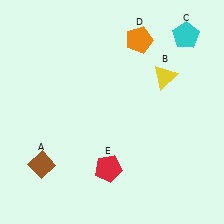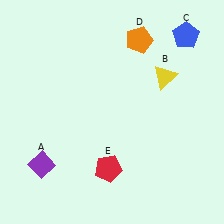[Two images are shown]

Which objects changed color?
A changed from brown to purple. C changed from cyan to blue.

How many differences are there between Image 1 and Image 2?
There are 2 differences between the two images.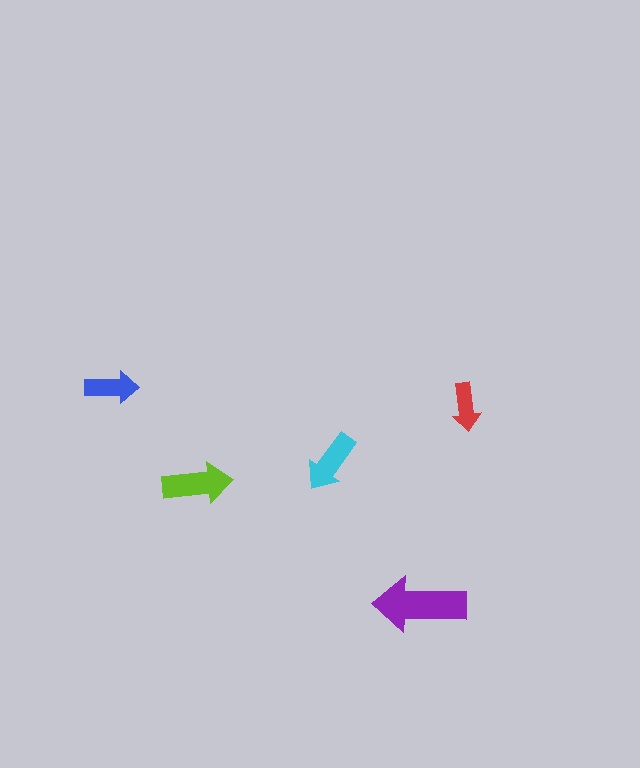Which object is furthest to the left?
The blue arrow is leftmost.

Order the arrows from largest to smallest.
the purple one, the lime one, the cyan one, the blue one, the red one.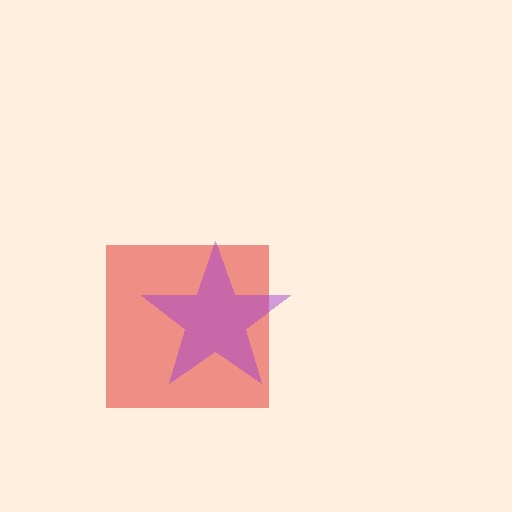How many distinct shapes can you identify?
There are 2 distinct shapes: a red square, a purple star.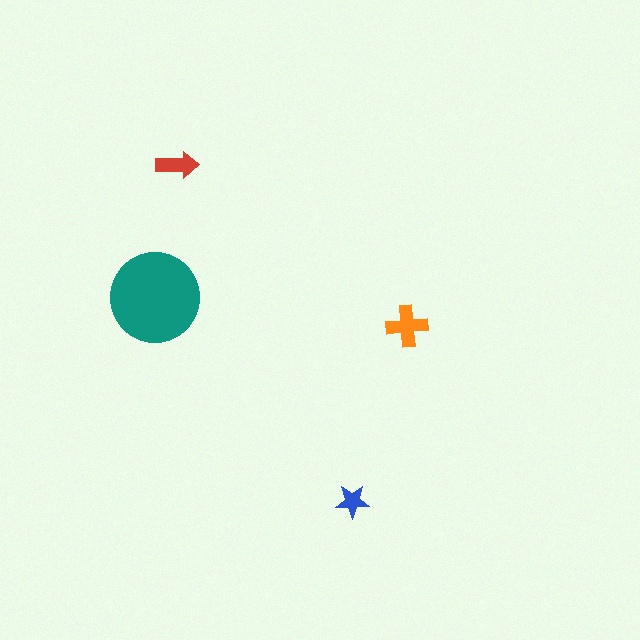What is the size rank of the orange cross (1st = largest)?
2nd.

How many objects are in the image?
There are 4 objects in the image.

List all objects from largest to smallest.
The teal circle, the orange cross, the red arrow, the blue star.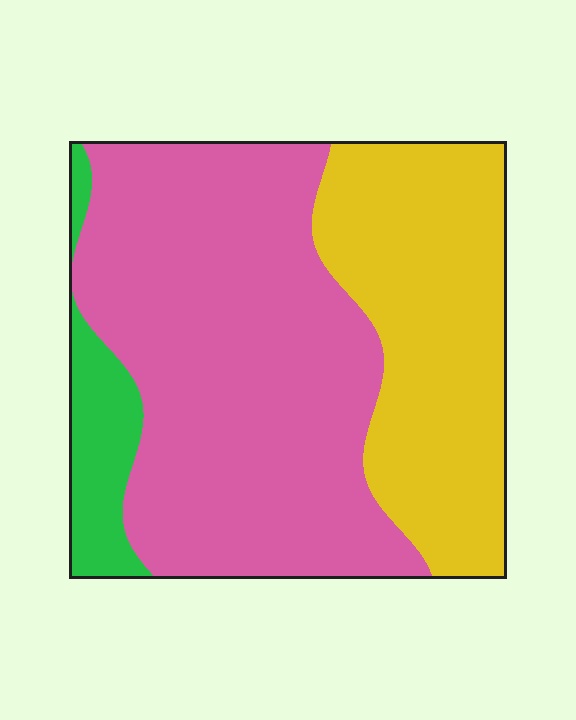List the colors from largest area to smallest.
From largest to smallest: pink, yellow, green.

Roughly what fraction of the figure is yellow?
Yellow covers around 35% of the figure.